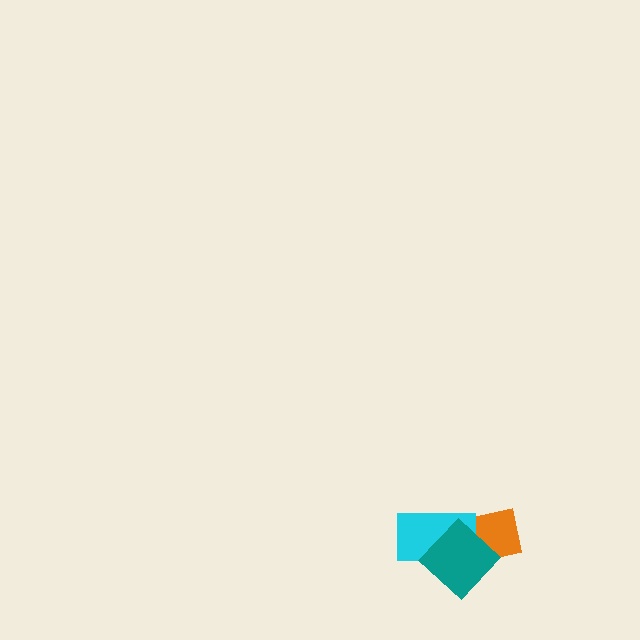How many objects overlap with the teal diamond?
2 objects overlap with the teal diamond.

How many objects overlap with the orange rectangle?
2 objects overlap with the orange rectangle.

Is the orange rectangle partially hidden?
Yes, it is partially covered by another shape.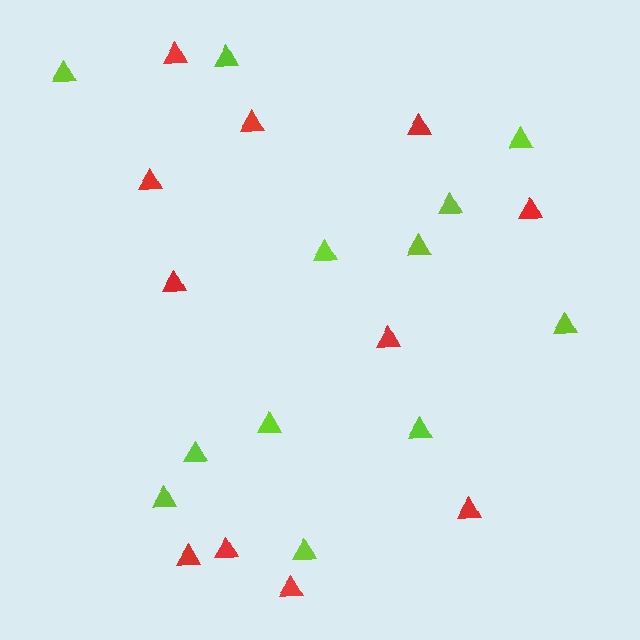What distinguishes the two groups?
There are 2 groups: one group of red triangles (11) and one group of lime triangles (12).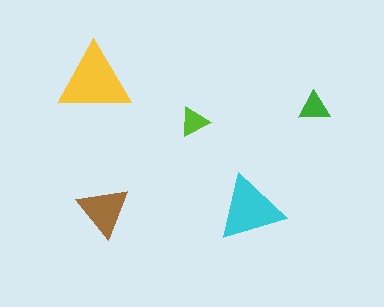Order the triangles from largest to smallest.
the yellow one, the cyan one, the brown one, the green one, the lime one.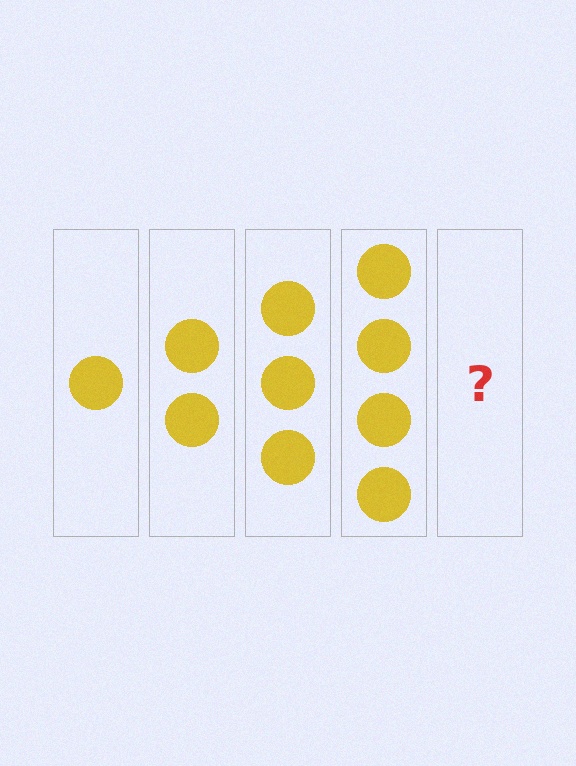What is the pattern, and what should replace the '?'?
The pattern is that each step adds one more circle. The '?' should be 5 circles.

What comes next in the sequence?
The next element should be 5 circles.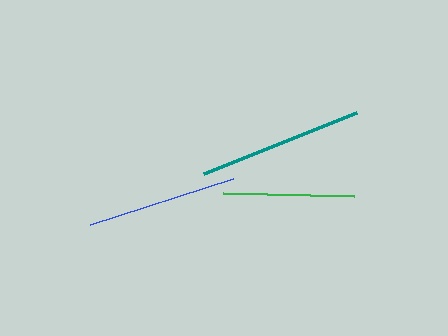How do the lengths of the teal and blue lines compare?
The teal and blue lines are approximately the same length.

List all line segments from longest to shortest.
From longest to shortest: teal, blue, green.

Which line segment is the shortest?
The green line is the shortest at approximately 131 pixels.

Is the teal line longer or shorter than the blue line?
The teal line is longer than the blue line.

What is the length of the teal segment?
The teal segment is approximately 164 pixels long.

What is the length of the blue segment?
The blue segment is approximately 150 pixels long.